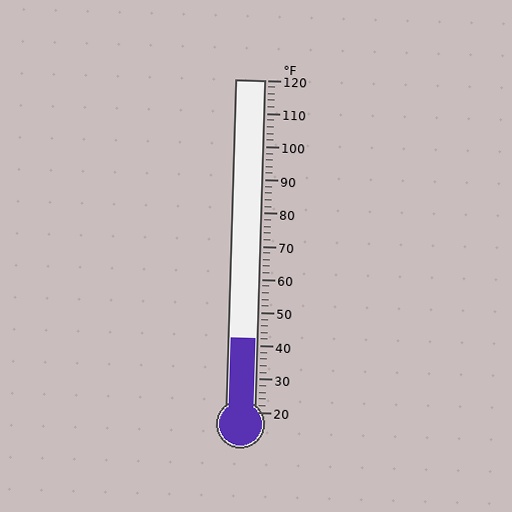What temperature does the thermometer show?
The thermometer shows approximately 42°F.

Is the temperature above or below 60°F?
The temperature is below 60°F.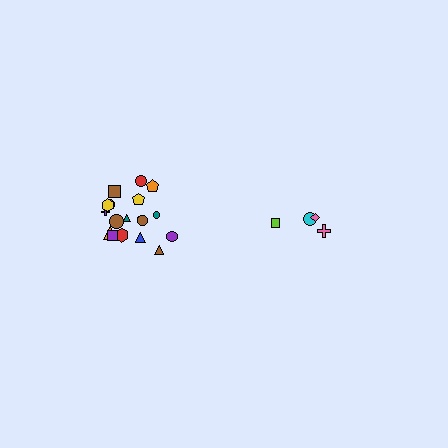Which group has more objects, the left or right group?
The left group.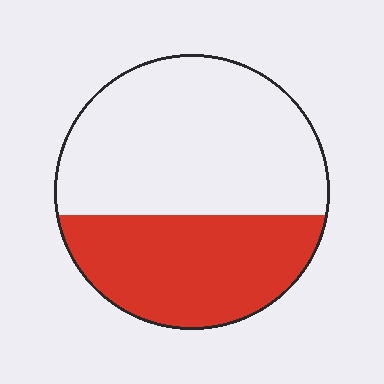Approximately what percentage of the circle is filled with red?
Approximately 40%.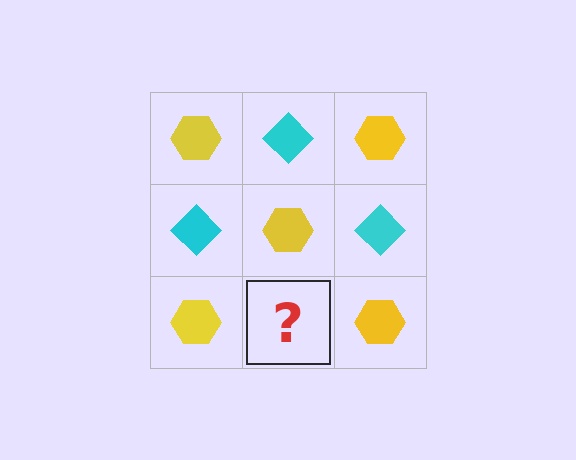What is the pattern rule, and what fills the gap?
The rule is that it alternates yellow hexagon and cyan diamond in a checkerboard pattern. The gap should be filled with a cyan diamond.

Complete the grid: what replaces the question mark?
The question mark should be replaced with a cyan diamond.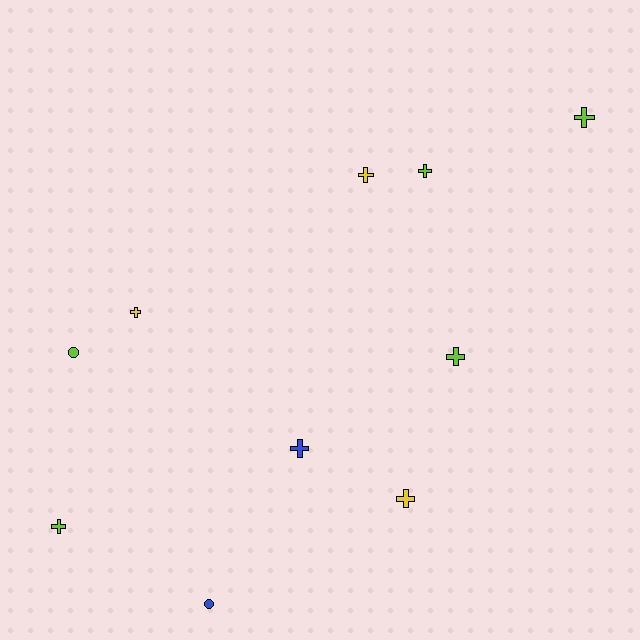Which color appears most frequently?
Lime, with 5 objects.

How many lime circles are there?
There is 1 lime circle.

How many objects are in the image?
There are 10 objects.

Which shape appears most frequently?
Cross, with 8 objects.